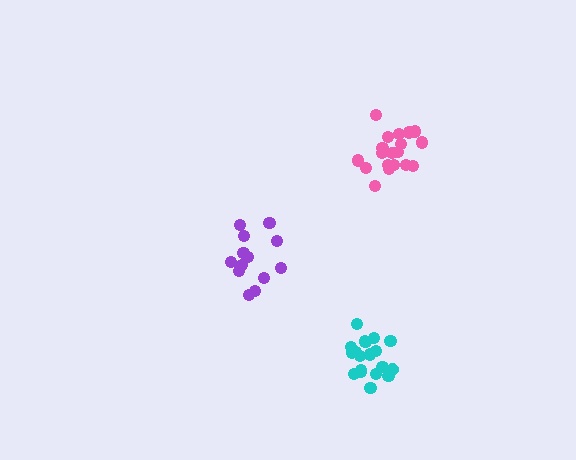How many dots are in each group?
Group 1: 19 dots, Group 2: 19 dots, Group 3: 13 dots (51 total).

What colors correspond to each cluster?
The clusters are colored: cyan, pink, purple.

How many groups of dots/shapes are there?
There are 3 groups.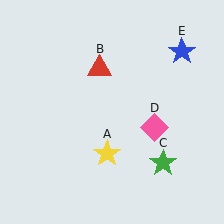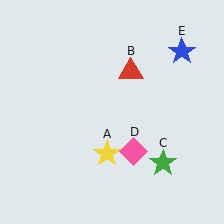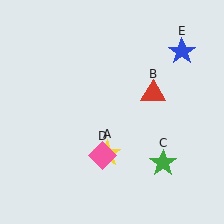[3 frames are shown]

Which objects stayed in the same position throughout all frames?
Yellow star (object A) and green star (object C) and blue star (object E) remained stationary.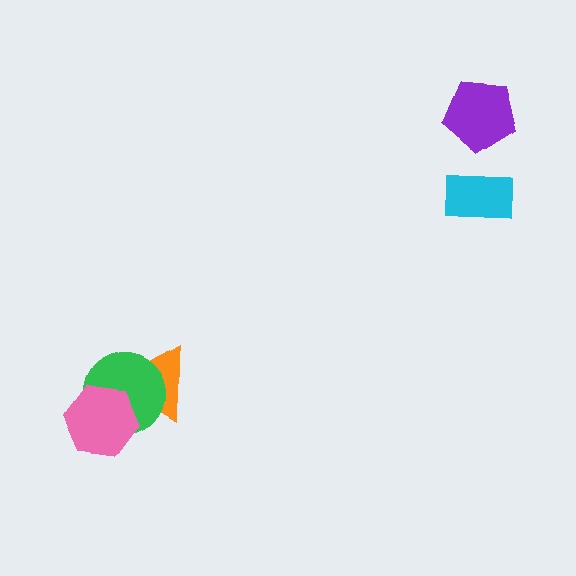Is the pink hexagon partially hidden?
No, no other shape covers it.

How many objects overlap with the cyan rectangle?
0 objects overlap with the cyan rectangle.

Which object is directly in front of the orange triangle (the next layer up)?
The green circle is directly in front of the orange triangle.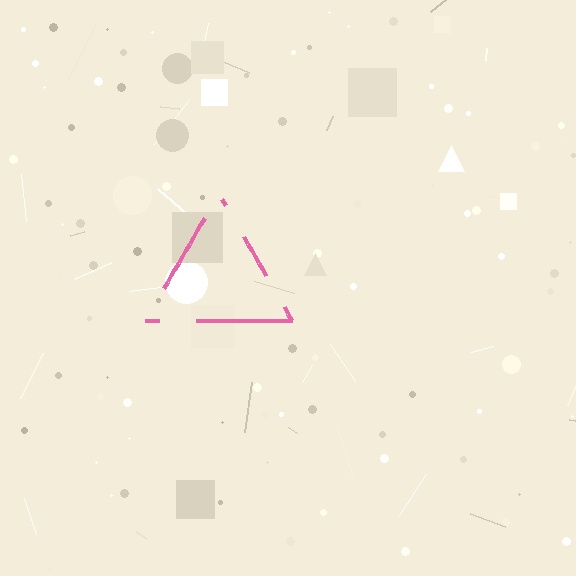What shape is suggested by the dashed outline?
The dashed outline suggests a triangle.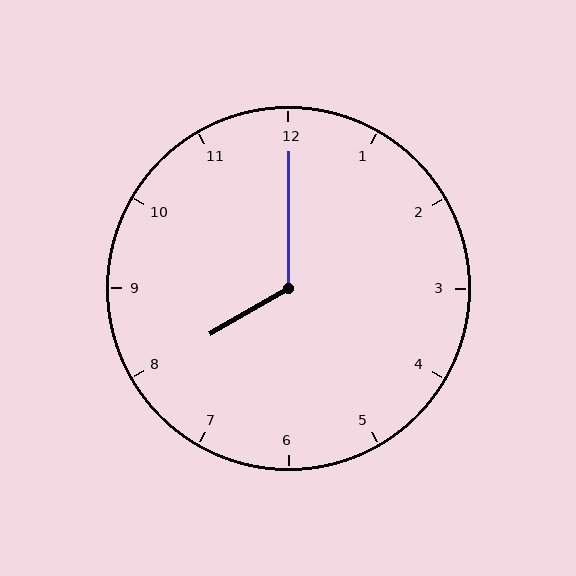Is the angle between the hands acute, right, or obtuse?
It is obtuse.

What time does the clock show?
8:00.